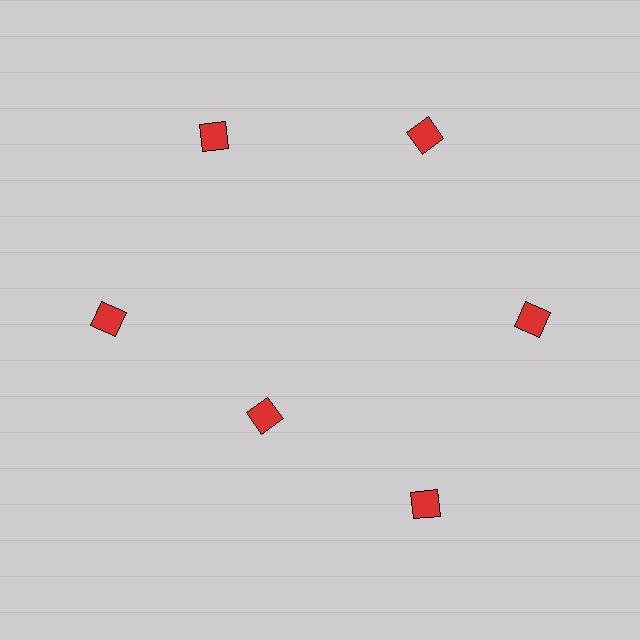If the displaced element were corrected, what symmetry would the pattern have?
It would have 6-fold rotational symmetry — the pattern would map onto itself every 60 degrees.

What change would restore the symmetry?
The symmetry would be restored by moving it outward, back onto the ring so that all 6 diamonds sit at equal angles and equal distance from the center.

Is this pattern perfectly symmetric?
No. The 6 red diamonds are arranged in a ring, but one element near the 7 o'clock position is pulled inward toward the center, breaking the 6-fold rotational symmetry.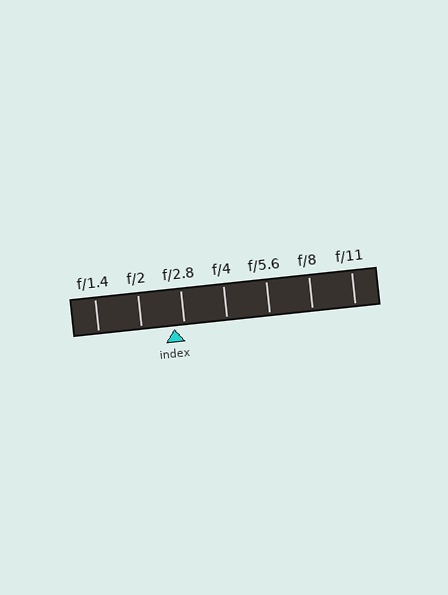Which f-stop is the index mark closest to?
The index mark is closest to f/2.8.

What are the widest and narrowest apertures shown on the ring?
The widest aperture shown is f/1.4 and the narrowest is f/11.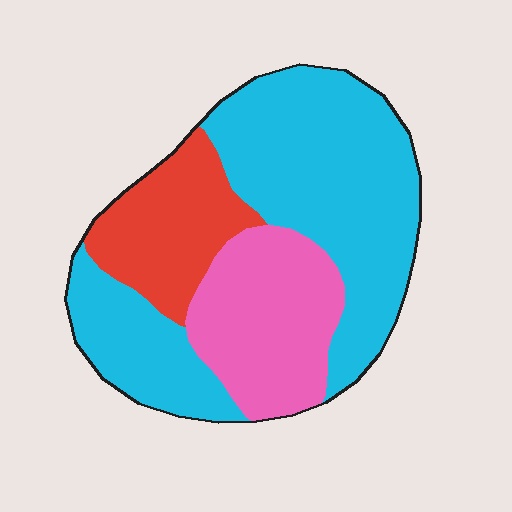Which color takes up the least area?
Red, at roughly 20%.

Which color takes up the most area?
Cyan, at roughly 55%.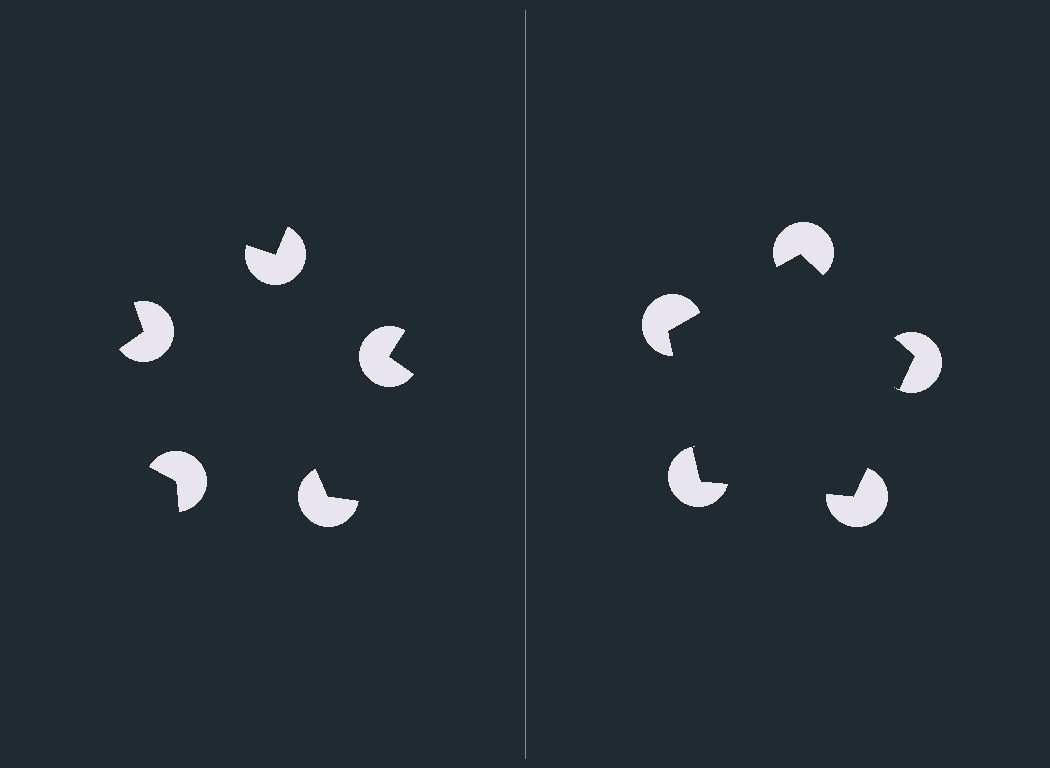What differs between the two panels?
The pac-man discs are positioned identically on both sides; only the wedge orientations differ. On the right they align to a pentagon; on the left they are misaligned.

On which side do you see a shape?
An illusory pentagon appears on the right side. On the left side the wedge cuts are rotated, so no coherent shape forms.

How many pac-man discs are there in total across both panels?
10 — 5 on each side.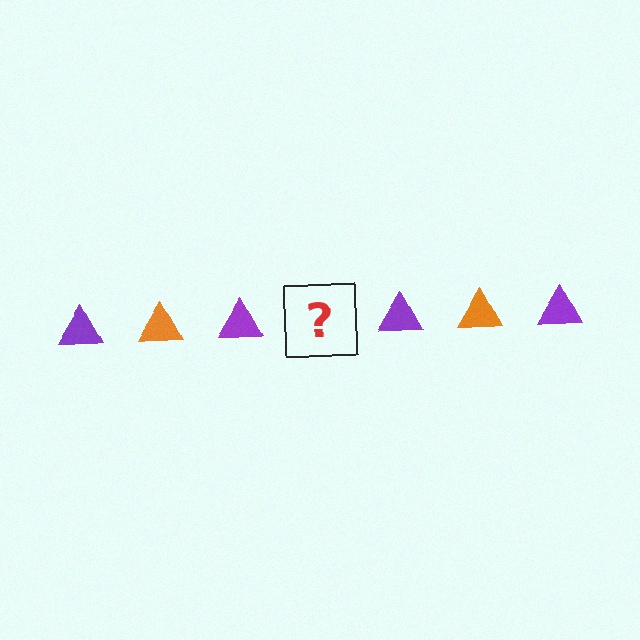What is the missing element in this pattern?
The missing element is an orange triangle.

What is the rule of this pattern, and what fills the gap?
The rule is that the pattern cycles through purple, orange triangles. The gap should be filled with an orange triangle.